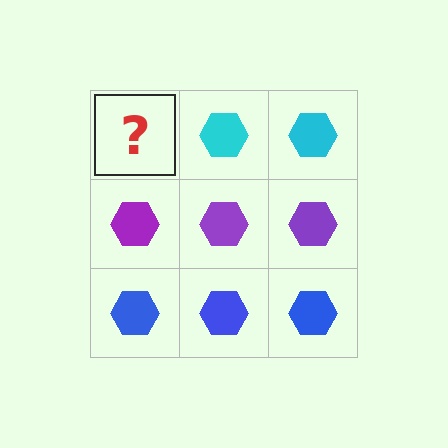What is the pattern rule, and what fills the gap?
The rule is that each row has a consistent color. The gap should be filled with a cyan hexagon.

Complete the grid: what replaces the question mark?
The question mark should be replaced with a cyan hexagon.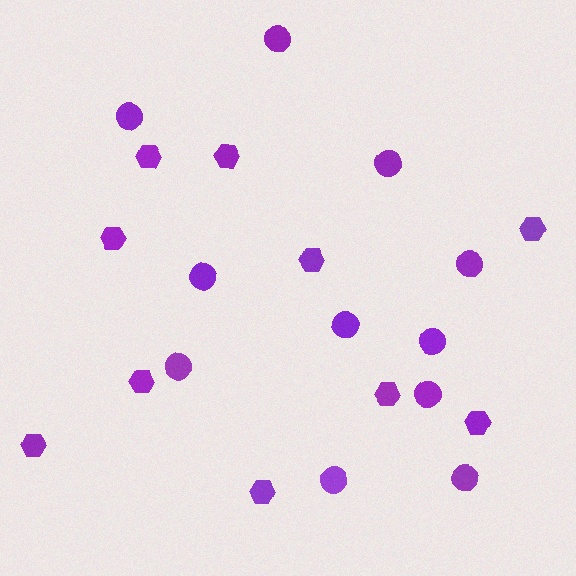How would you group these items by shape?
There are 2 groups: one group of circles (11) and one group of hexagons (10).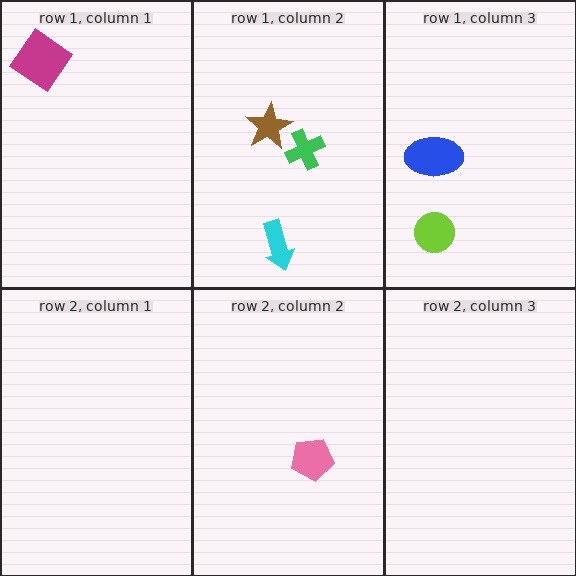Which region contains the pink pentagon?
The row 2, column 2 region.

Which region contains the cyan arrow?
The row 1, column 2 region.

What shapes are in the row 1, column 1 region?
The magenta diamond.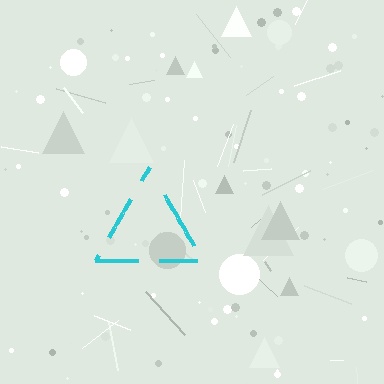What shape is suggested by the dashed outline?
The dashed outline suggests a triangle.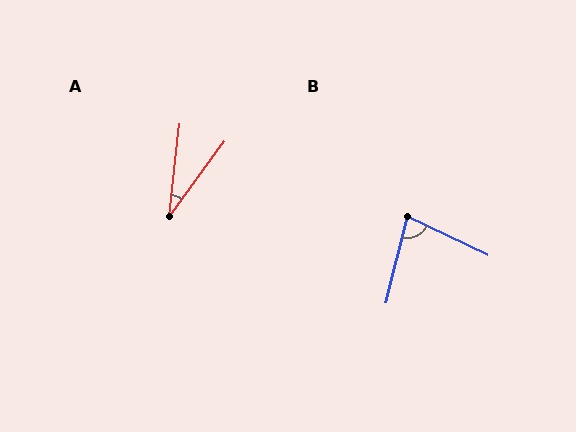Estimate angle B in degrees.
Approximately 78 degrees.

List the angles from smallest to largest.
A (30°), B (78°).